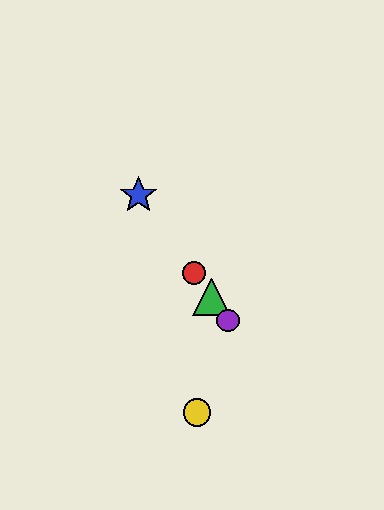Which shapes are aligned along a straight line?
The red circle, the blue star, the green triangle, the purple circle are aligned along a straight line.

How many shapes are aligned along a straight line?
4 shapes (the red circle, the blue star, the green triangle, the purple circle) are aligned along a straight line.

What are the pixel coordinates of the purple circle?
The purple circle is at (228, 321).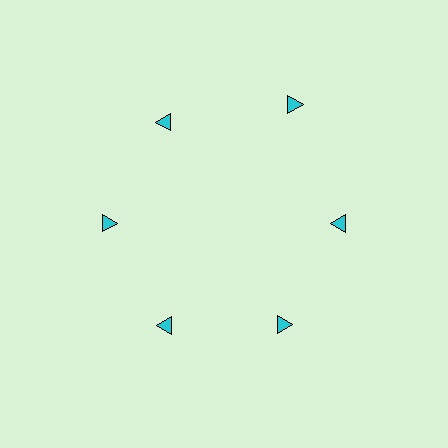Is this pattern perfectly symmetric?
No. The 6 cyan triangles are arranged in a ring, but one element near the 1 o'clock position is pushed outward from the center, breaking the 6-fold rotational symmetry.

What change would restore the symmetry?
The symmetry would be restored by moving it inward, back onto the ring so that all 6 triangles sit at equal angles and equal distance from the center.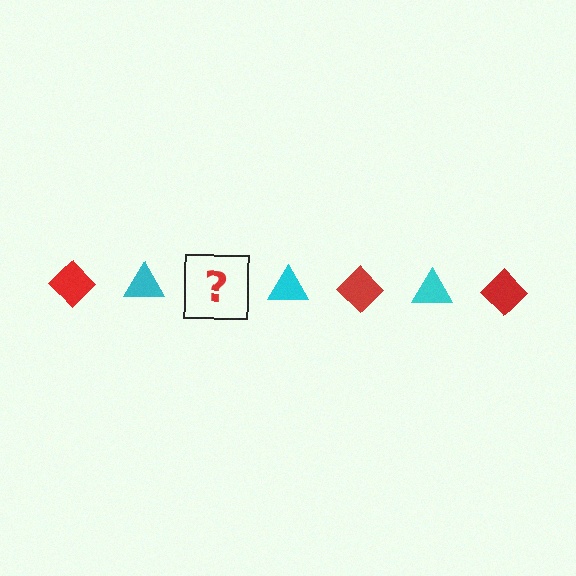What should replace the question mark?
The question mark should be replaced with a red diamond.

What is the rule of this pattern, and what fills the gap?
The rule is that the pattern alternates between red diamond and cyan triangle. The gap should be filled with a red diamond.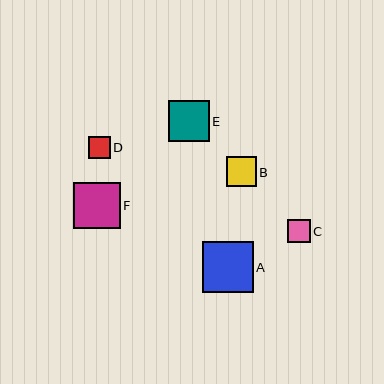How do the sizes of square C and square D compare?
Square C and square D are approximately the same size.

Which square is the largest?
Square A is the largest with a size of approximately 51 pixels.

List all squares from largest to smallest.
From largest to smallest: A, F, E, B, C, D.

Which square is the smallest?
Square D is the smallest with a size of approximately 22 pixels.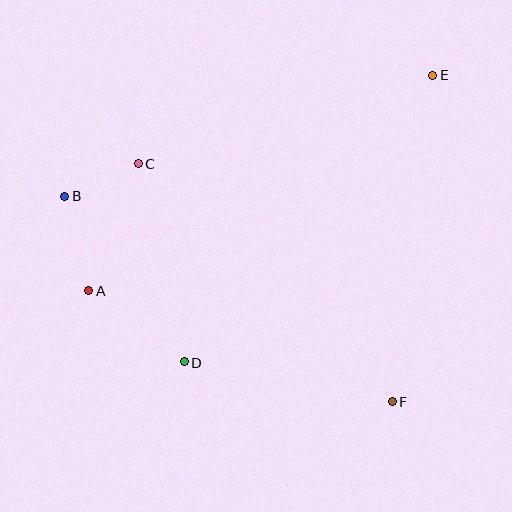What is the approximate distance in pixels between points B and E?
The distance between B and E is approximately 387 pixels.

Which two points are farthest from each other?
Points A and E are farthest from each other.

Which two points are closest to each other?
Points B and C are closest to each other.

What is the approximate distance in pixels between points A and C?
The distance between A and C is approximately 136 pixels.